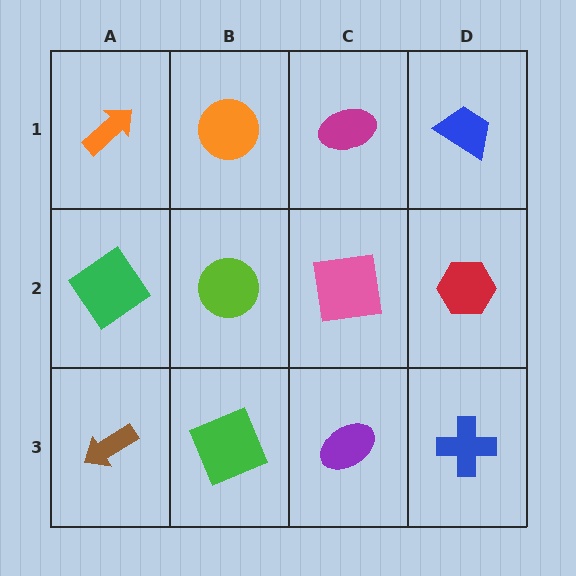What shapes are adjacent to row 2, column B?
An orange circle (row 1, column B), a green square (row 3, column B), a green diamond (row 2, column A), a pink square (row 2, column C).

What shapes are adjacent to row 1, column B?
A lime circle (row 2, column B), an orange arrow (row 1, column A), a magenta ellipse (row 1, column C).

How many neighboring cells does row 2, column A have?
3.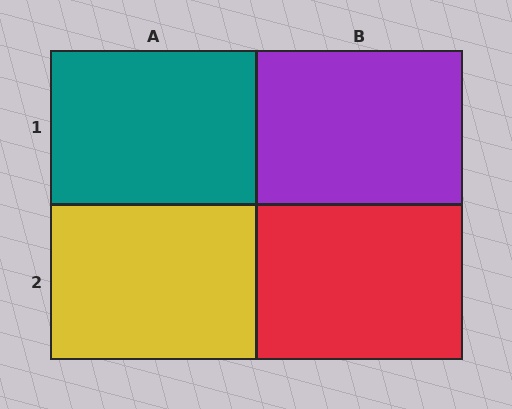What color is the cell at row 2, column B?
Red.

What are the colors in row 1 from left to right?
Teal, purple.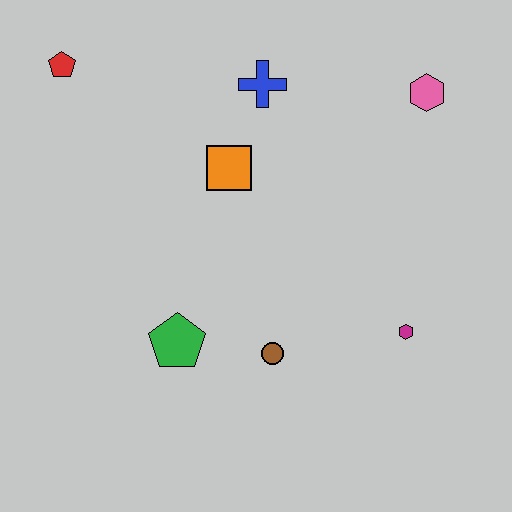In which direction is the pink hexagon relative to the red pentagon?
The pink hexagon is to the right of the red pentagon.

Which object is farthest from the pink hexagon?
The red pentagon is farthest from the pink hexagon.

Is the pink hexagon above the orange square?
Yes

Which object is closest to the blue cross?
The orange square is closest to the blue cross.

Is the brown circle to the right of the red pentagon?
Yes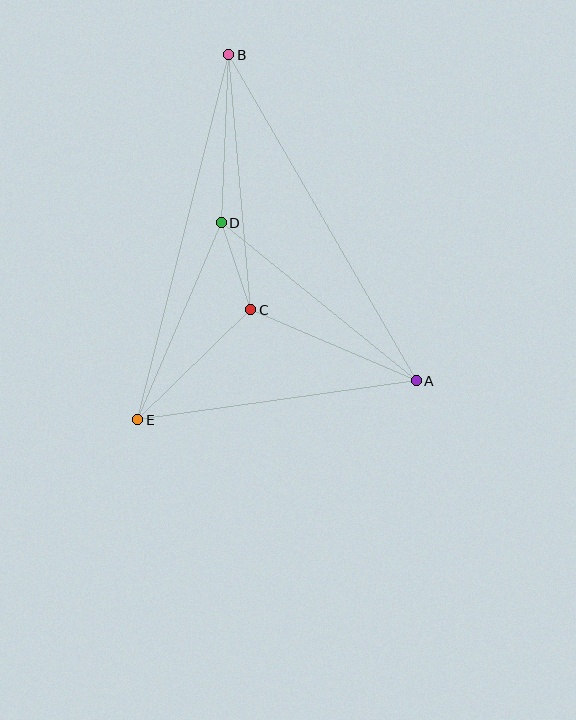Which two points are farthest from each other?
Points B and E are farthest from each other.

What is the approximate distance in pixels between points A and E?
The distance between A and E is approximately 281 pixels.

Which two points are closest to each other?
Points C and D are closest to each other.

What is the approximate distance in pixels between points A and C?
The distance between A and C is approximately 180 pixels.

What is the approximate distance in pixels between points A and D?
The distance between A and D is approximately 251 pixels.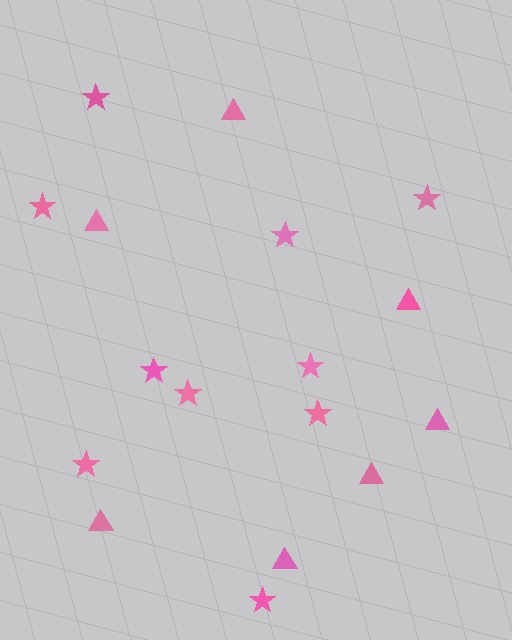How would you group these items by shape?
There are 2 groups: one group of triangles (7) and one group of stars (10).